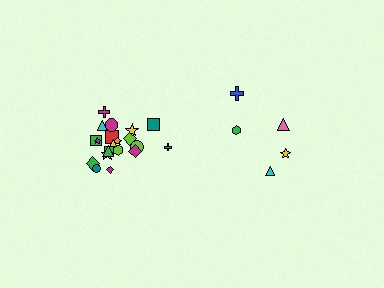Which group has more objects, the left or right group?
The left group.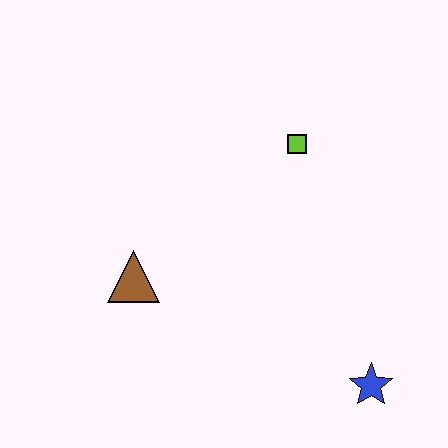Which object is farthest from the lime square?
The blue star is farthest from the lime square.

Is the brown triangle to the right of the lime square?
No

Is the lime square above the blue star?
Yes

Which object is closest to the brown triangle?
The lime square is closest to the brown triangle.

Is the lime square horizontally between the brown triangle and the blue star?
Yes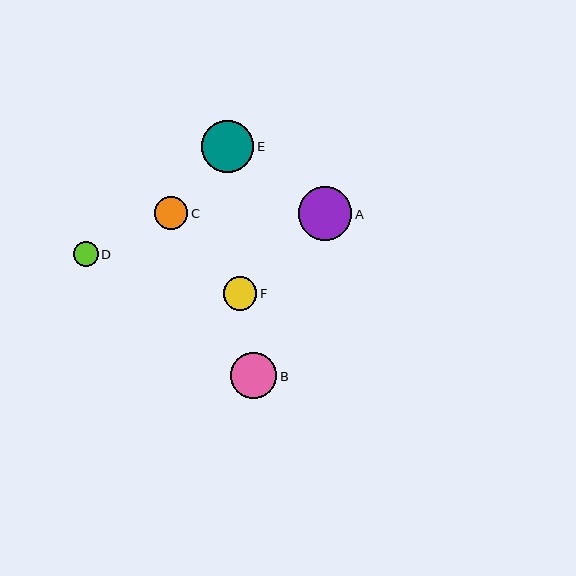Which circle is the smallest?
Circle D is the smallest with a size of approximately 25 pixels.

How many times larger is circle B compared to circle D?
Circle B is approximately 1.8 times the size of circle D.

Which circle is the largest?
Circle A is the largest with a size of approximately 54 pixels.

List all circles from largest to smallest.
From largest to smallest: A, E, B, F, C, D.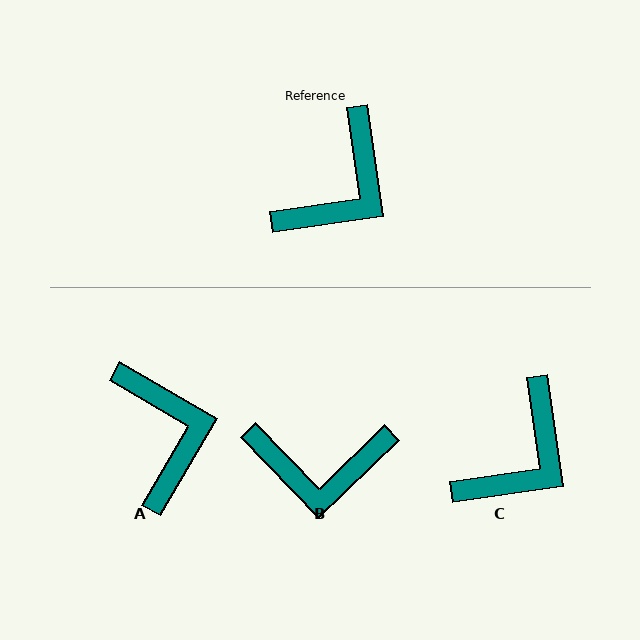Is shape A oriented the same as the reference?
No, it is off by about 51 degrees.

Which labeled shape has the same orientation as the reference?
C.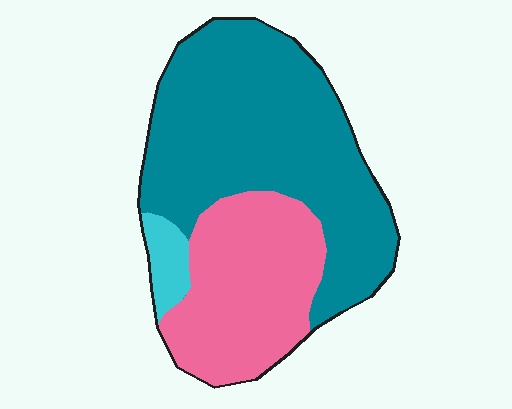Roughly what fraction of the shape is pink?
Pink covers 34% of the shape.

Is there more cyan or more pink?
Pink.